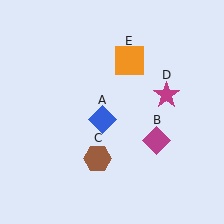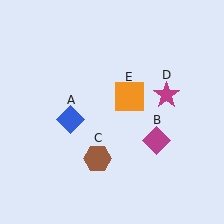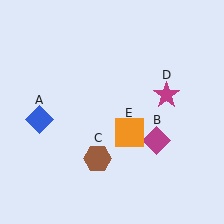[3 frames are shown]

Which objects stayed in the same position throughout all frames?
Magenta diamond (object B) and brown hexagon (object C) and magenta star (object D) remained stationary.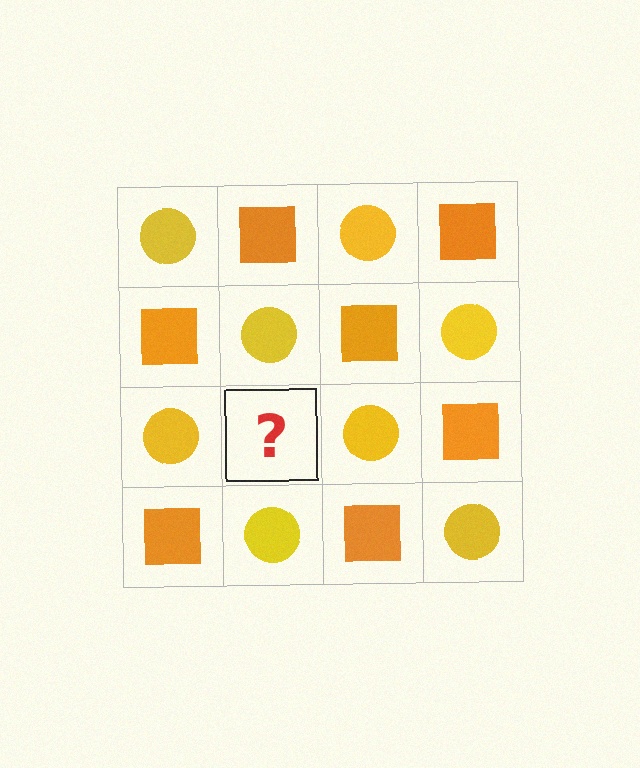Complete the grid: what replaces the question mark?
The question mark should be replaced with an orange square.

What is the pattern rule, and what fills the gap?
The rule is that it alternates yellow circle and orange square in a checkerboard pattern. The gap should be filled with an orange square.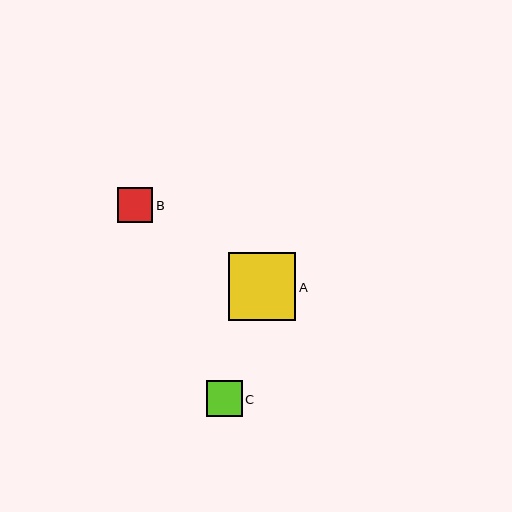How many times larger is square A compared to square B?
Square A is approximately 2.0 times the size of square B.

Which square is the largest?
Square A is the largest with a size of approximately 68 pixels.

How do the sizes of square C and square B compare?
Square C and square B are approximately the same size.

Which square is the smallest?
Square B is the smallest with a size of approximately 35 pixels.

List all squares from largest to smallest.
From largest to smallest: A, C, B.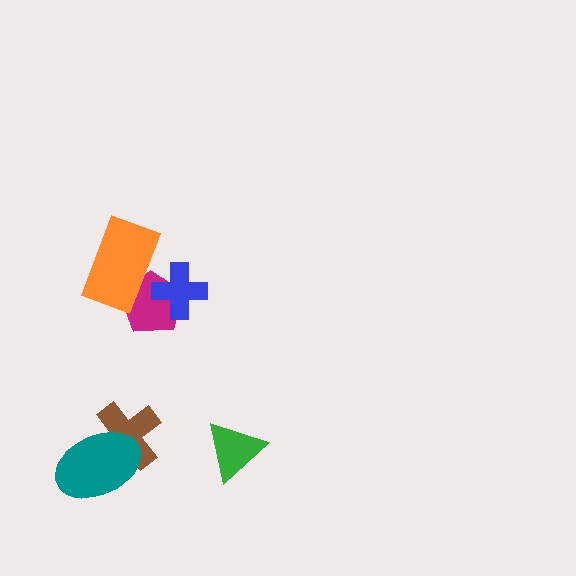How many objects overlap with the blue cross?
1 object overlaps with the blue cross.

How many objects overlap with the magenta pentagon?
2 objects overlap with the magenta pentagon.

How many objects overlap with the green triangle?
0 objects overlap with the green triangle.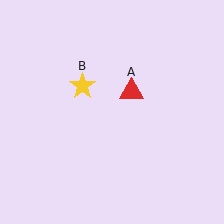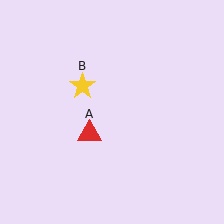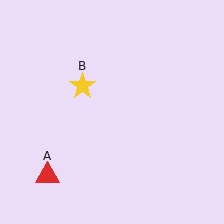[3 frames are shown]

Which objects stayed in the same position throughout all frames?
Yellow star (object B) remained stationary.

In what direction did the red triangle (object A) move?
The red triangle (object A) moved down and to the left.